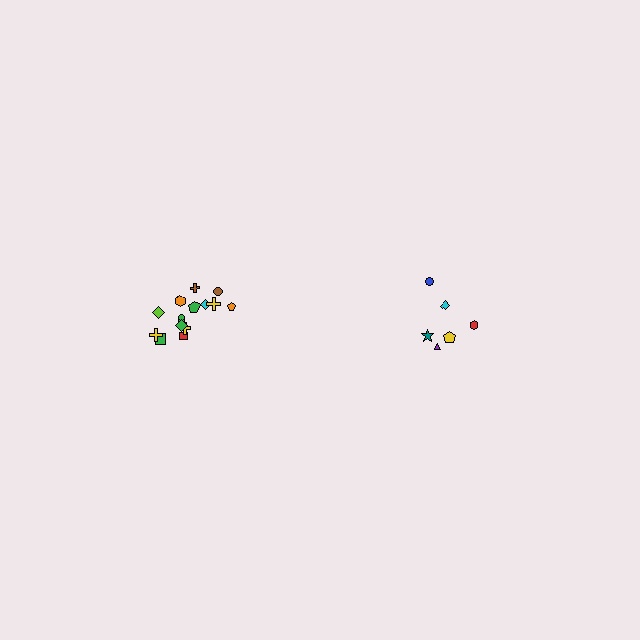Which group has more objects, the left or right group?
The left group.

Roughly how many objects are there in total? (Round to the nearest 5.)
Roughly 20 objects in total.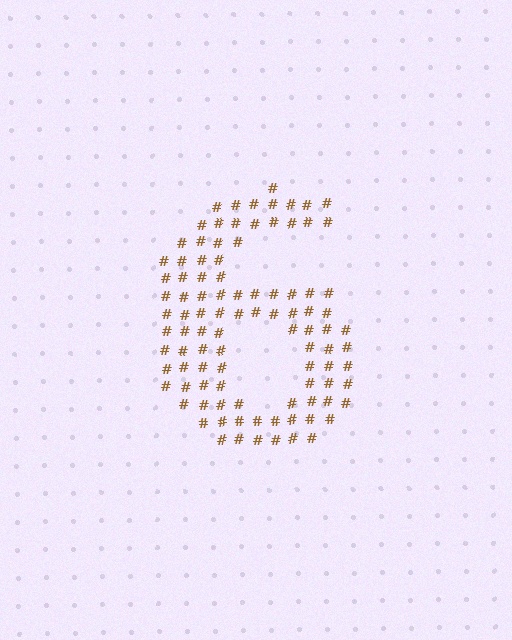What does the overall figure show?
The overall figure shows the digit 6.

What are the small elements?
The small elements are hash symbols.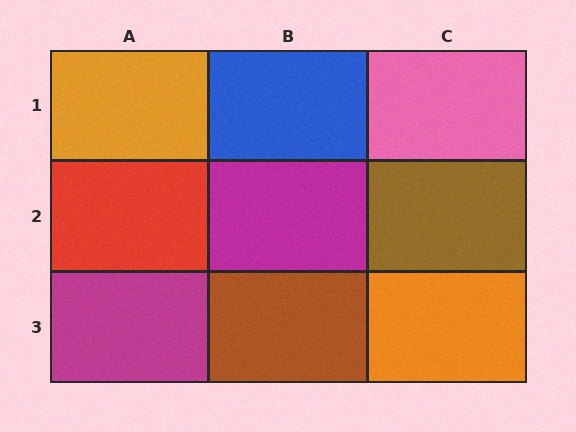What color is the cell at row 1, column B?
Blue.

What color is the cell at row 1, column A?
Orange.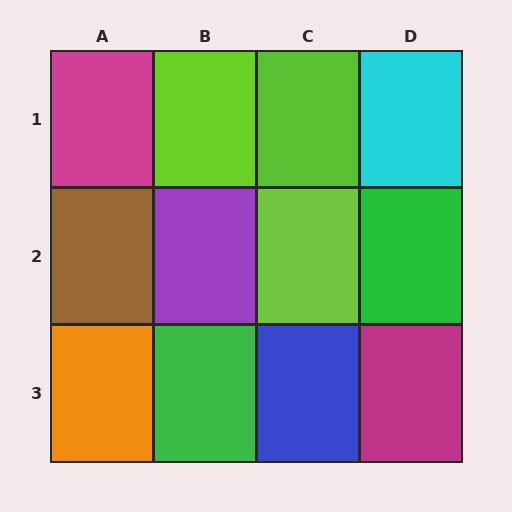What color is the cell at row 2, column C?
Lime.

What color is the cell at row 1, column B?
Lime.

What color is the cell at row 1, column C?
Lime.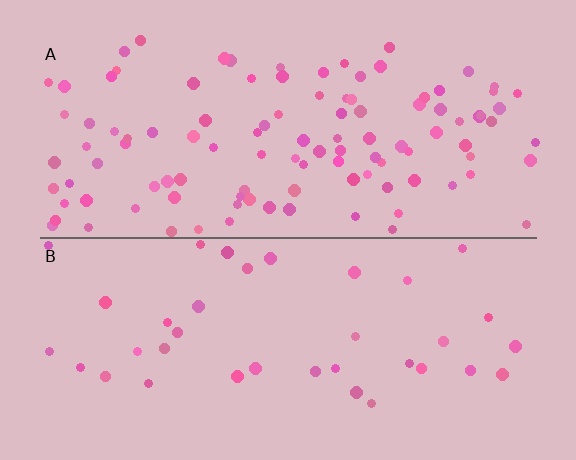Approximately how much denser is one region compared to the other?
Approximately 2.9× — region A over region B.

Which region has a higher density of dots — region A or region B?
A (the top).